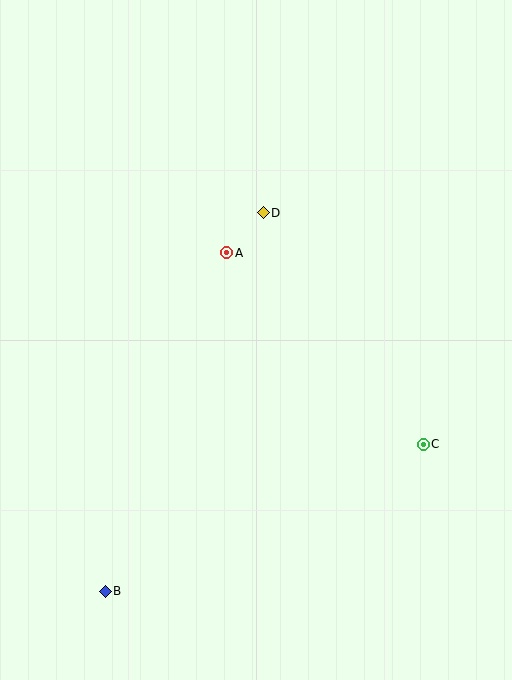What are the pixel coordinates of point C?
Point C is at (423, 444).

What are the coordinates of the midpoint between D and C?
The midpoint between D and C is at (343, 328).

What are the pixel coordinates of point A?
Point A is at (227, 253).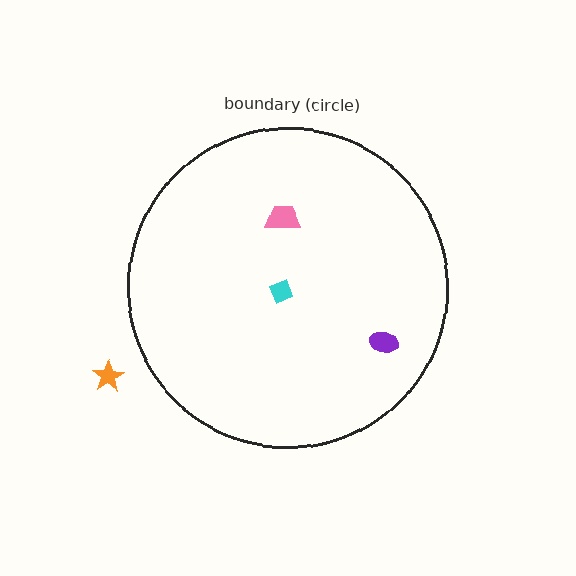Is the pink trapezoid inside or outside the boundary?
Inside.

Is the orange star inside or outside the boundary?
Outside.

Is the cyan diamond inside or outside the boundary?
Inside.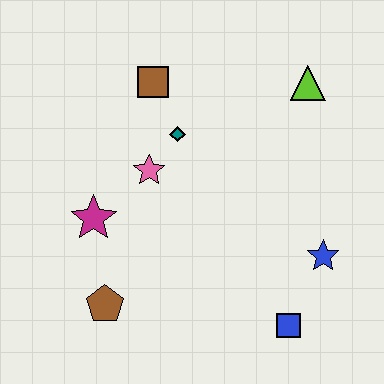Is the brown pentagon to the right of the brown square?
No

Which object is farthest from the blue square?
The brown square is farthest from the blue square.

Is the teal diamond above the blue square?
Yes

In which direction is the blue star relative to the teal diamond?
The blue star is to the right of the teal diamond.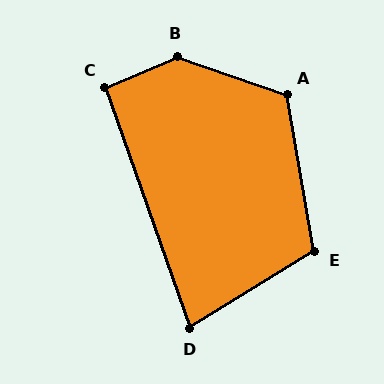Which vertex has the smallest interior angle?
D, at approximately 78 degrees.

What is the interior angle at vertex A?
Approximately 119 degrees (obtuse).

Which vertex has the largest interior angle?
B, at approximately 138 degrees.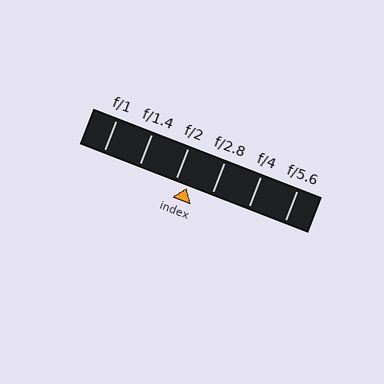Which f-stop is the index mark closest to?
The index mark is closest to f/2.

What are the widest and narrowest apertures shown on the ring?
The widest aperture shown is f/1 and the narrowest is f/5.6.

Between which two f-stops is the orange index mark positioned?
The index mark is between f/2 and f/2.8.